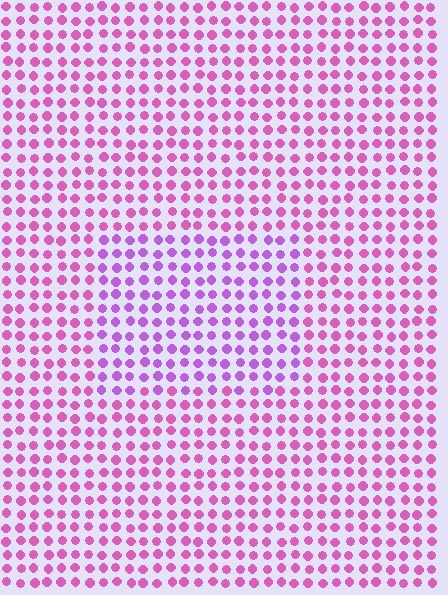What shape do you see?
I see a rectangle.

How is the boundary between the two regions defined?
The boundary is defined purely by a slight shift in hue (about 30 degrees). Spacing, size, and orientation are identical on both sides.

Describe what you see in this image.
The image is filled with small pink elements in a uniform arrangement. A rectangle-shaped region is visible where the elements are tinted to a slightly different hue, forming a subtle color boundary.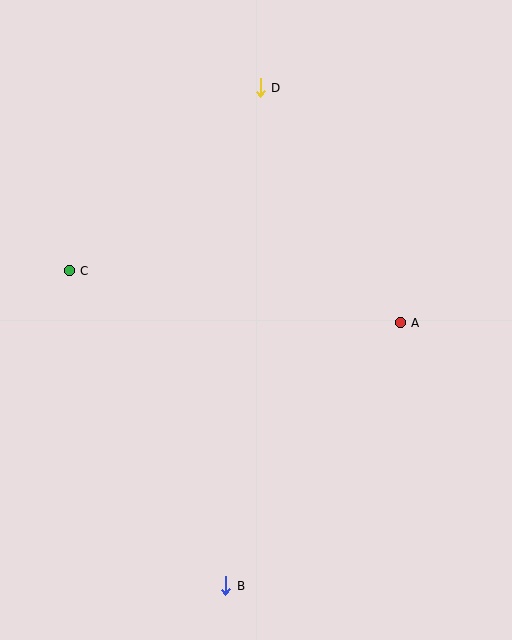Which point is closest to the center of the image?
Point A at (400, 323) is closest to the center.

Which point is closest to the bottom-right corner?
Point B is closest to the bottom-right corner.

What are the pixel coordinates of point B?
Point B is at (226, 586).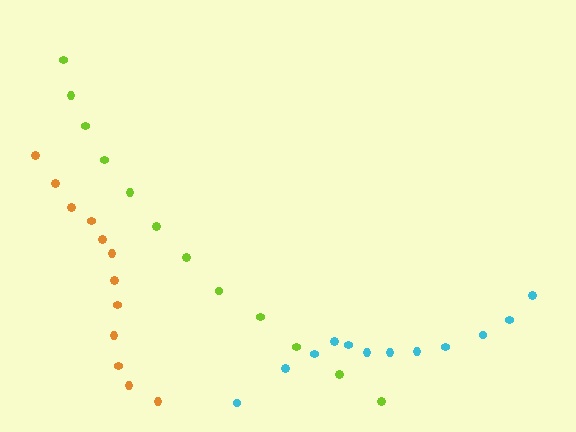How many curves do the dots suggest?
There are 3 distinct paths.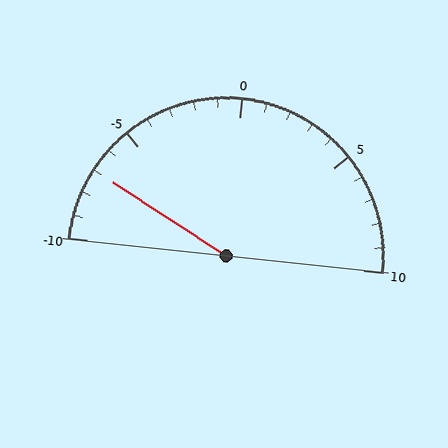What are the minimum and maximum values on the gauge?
The gauge ranges from -10 to 10.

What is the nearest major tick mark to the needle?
The nearest major tick mark is -5.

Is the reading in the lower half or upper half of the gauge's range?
The reading is in the lower half of the range (-10 to 10).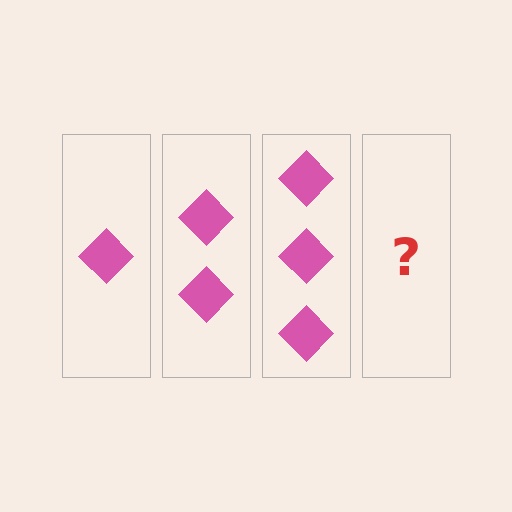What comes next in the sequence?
The next element should be 4 diamonds.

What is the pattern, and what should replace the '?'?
The pattern is that each step adds one more diamond. The '?' should be 4 diamonds.